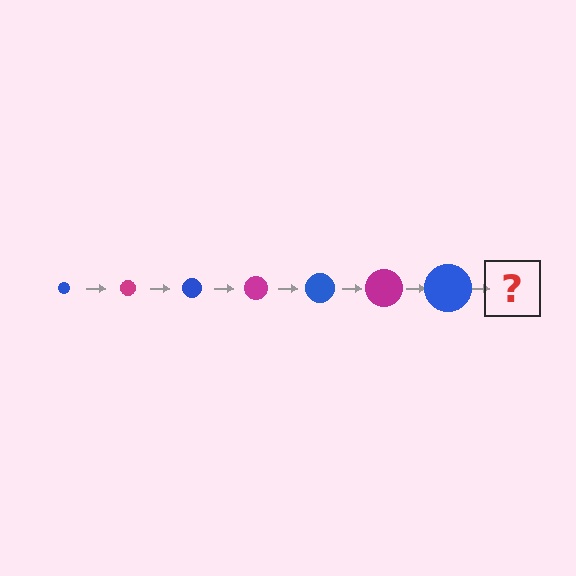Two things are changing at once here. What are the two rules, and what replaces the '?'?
The two rules are that the circle grows larger each step and the color cycles through blue and magenta. The '?' should be a magenta circle, larger than the previous one.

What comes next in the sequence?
The next element should be a magenta circle, larger than the previous one.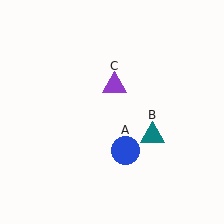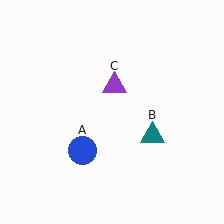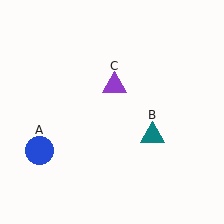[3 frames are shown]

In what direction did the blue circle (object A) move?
The blue circle (object A) moved left.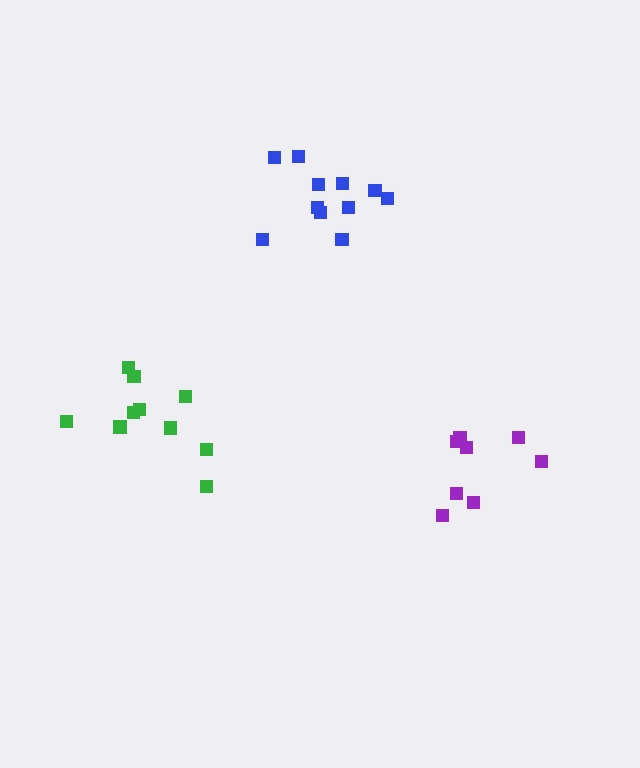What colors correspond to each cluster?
The clusters are colored: blue, green, purple.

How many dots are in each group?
Group 1: 11 dots, Group 2: 10 dots, Group 3: 8 dots (29 total).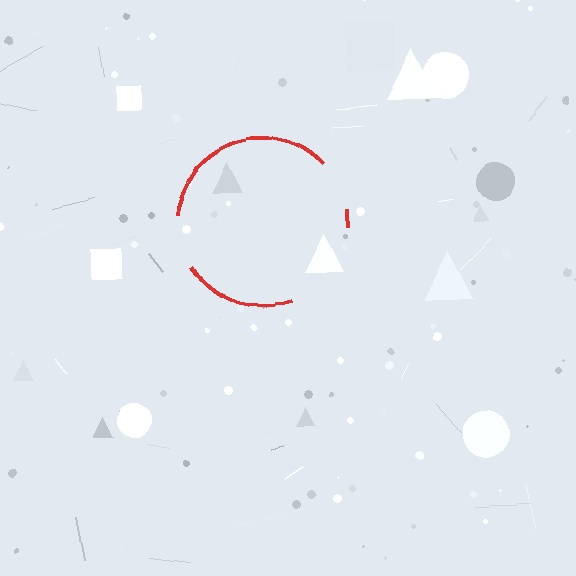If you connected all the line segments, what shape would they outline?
They would outline a circle.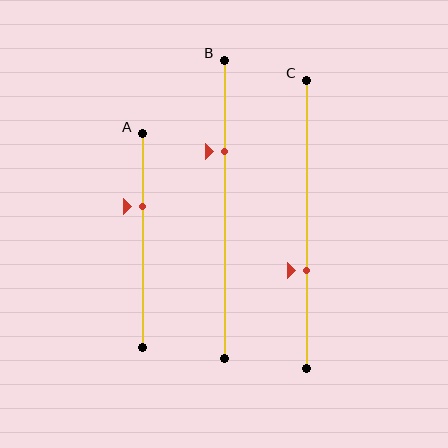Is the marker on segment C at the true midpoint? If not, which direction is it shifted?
No, the marker on segment C is shifted downward by about 16% of the segment length.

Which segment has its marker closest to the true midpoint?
Segment A has its marker closest to the true midpoint.